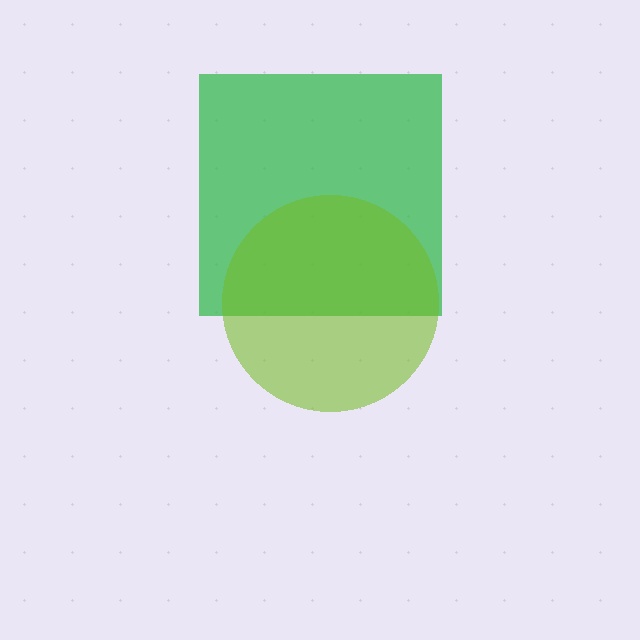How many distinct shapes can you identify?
There are 2 distinct shapes: a green square, a lime circle.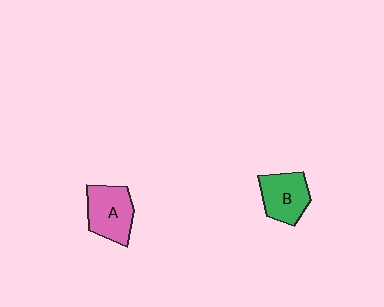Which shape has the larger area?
Shape A (pink).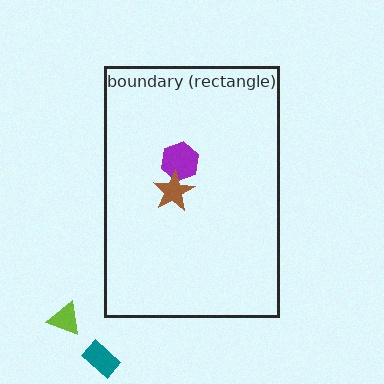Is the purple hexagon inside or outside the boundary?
Inside.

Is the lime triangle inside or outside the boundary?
Outside.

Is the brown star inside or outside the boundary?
Inside.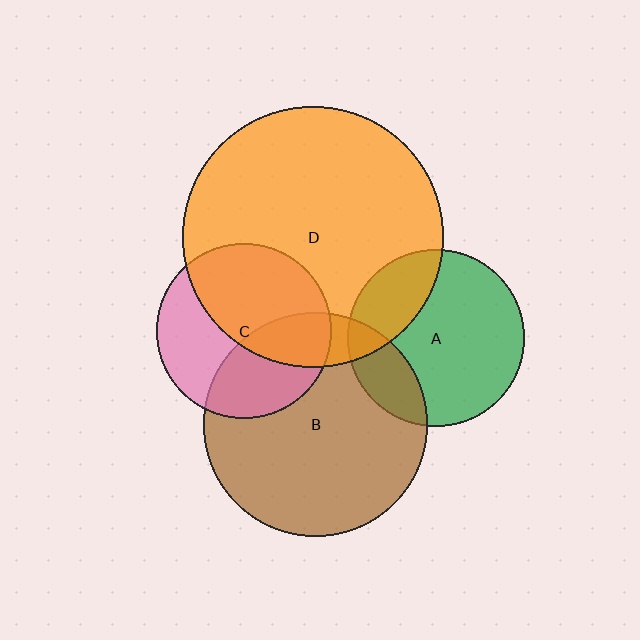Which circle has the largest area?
Circle D (orange).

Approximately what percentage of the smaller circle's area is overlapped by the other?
Approximately 55%.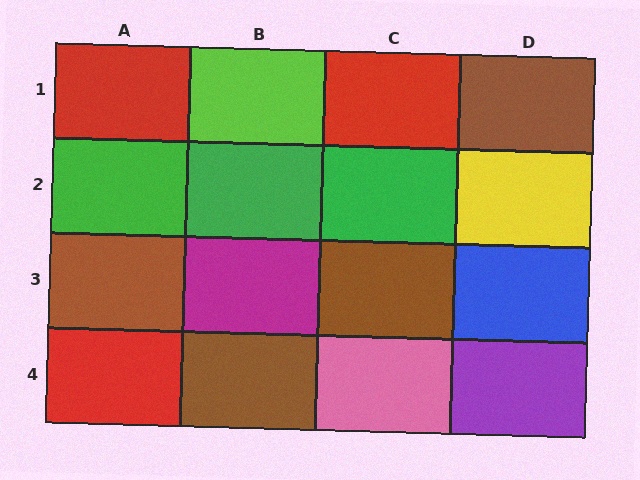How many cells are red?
3 cells are red.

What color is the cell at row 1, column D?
Brown.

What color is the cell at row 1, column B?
Lime.